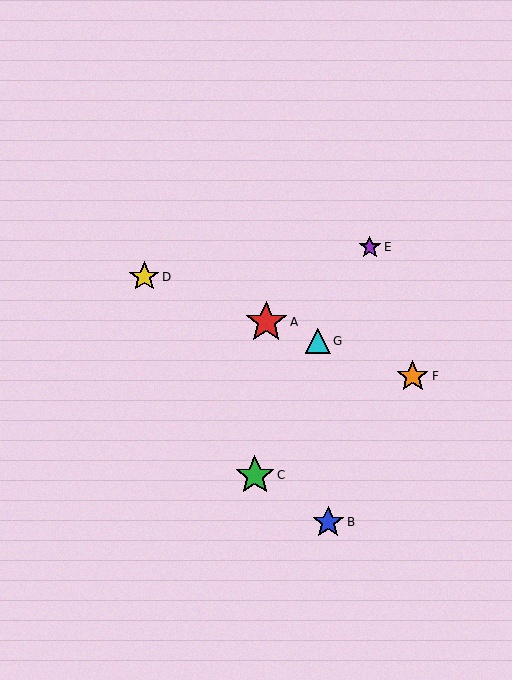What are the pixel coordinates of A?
Object A is at (266, 322).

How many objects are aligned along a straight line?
4 objects (A, D, F, G) are aligned along a straight line.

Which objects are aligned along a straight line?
Objects A, D, F, G are aligned along a straight line.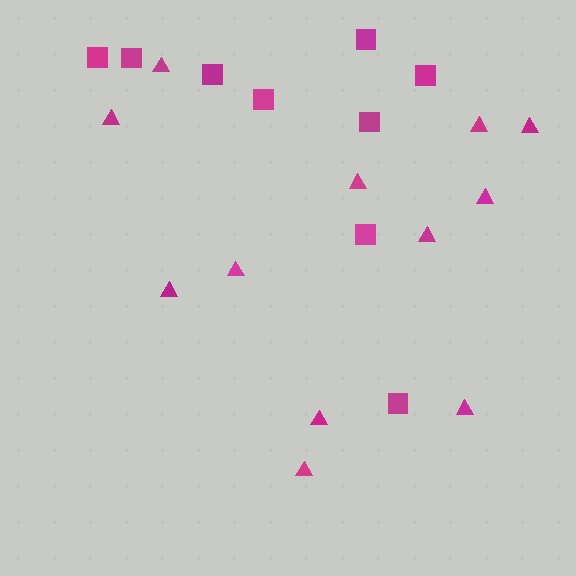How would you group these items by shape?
There are 2 groups: one group of triangles (12) and one group of squares (9).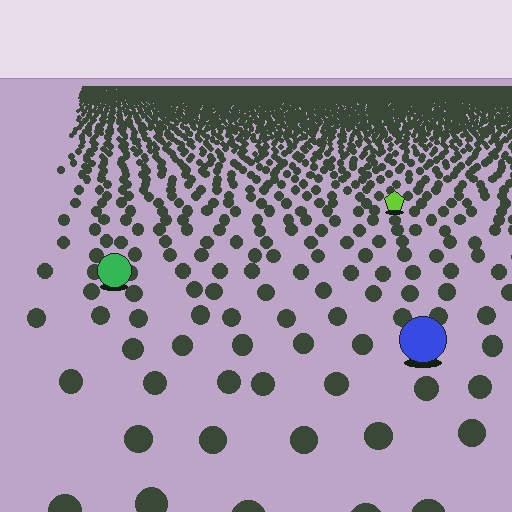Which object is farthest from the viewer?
The lime pentagon is farthest from the viewer. It appears smaller and the ground texture around it is denser.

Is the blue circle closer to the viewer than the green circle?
Yes. The blue circle is closer — you can tell from the texture gradient: the ground texture is coarser near it.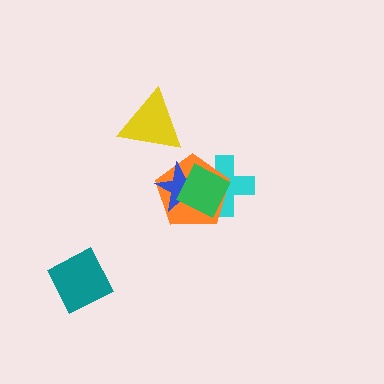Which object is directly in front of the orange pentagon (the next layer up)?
The blue star is directly in front of the orange pentagon.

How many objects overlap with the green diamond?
3 objects overlap with the green diamond.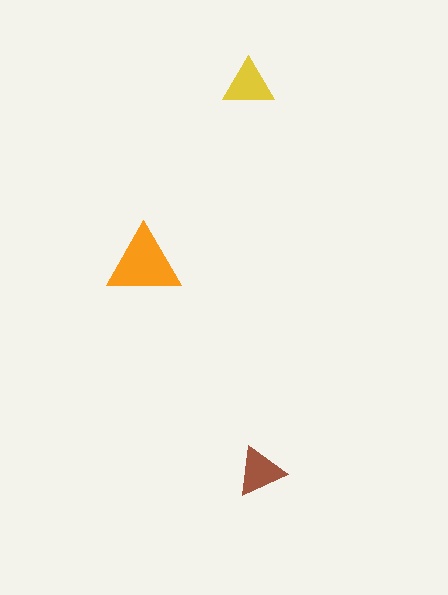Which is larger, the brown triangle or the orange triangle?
The orange one.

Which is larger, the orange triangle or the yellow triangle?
The orange one.